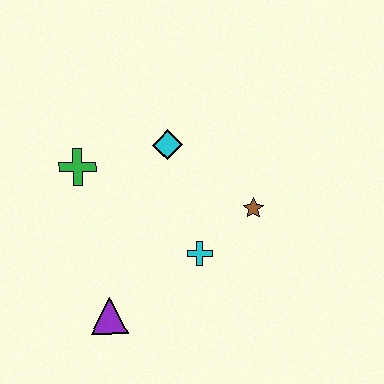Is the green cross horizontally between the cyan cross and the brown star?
No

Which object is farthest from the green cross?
The brown star is farthest from the green cross.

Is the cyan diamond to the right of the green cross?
Yes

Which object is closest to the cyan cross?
The brown star is closest to the cyan cross.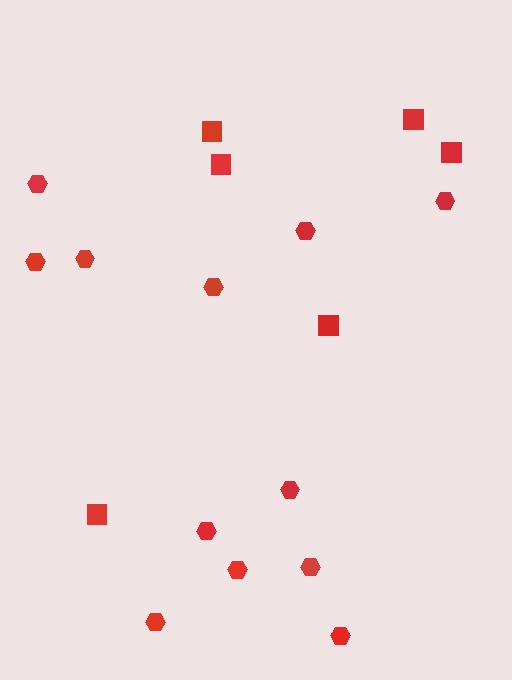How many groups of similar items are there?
There are 2 groups: one group of hexagons (12) and one group of squares (6).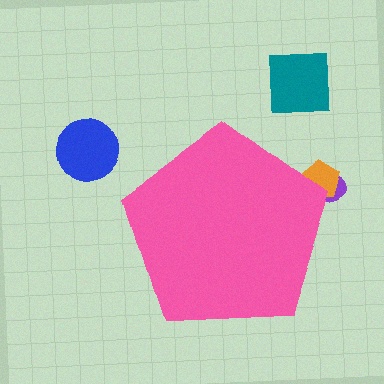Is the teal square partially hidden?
No, the teal square is fully visible.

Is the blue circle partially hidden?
No, the blue circle is fully visible.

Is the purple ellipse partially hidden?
Yes, the purple ellipse is partially hidden behind the pink pentagon.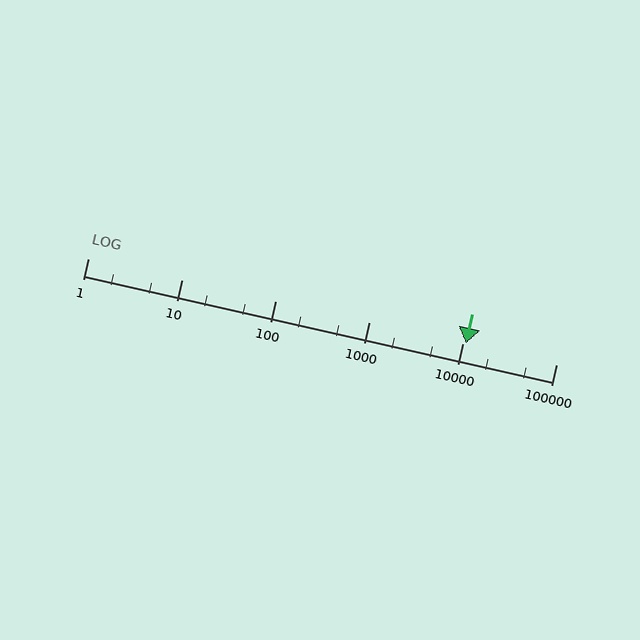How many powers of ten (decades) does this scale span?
The scale spans 5 decades, from 1 to 100000.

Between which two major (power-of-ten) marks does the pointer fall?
The pointer is between 10000 and 100000.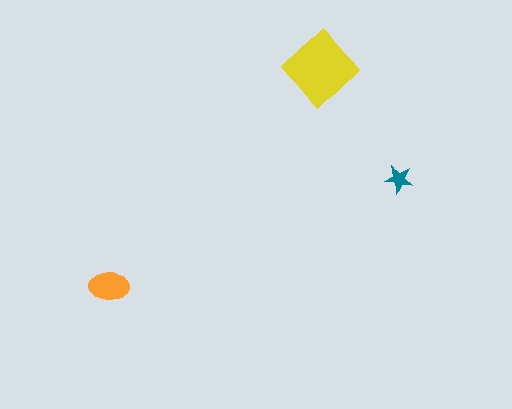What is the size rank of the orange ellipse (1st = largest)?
2nd.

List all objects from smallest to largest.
The teal star, the orange ellipse, the yellow diamond.